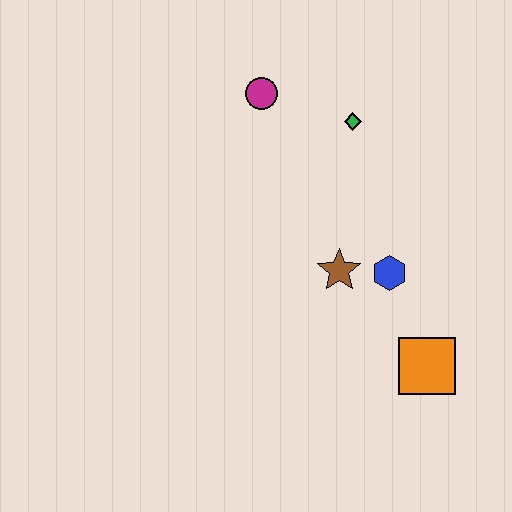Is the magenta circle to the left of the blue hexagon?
Yes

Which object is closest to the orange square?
The blue hexagon is closest to the orange square.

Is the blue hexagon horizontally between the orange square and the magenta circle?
Yes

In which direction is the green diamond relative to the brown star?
The green diamond is above the brown star.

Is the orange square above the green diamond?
No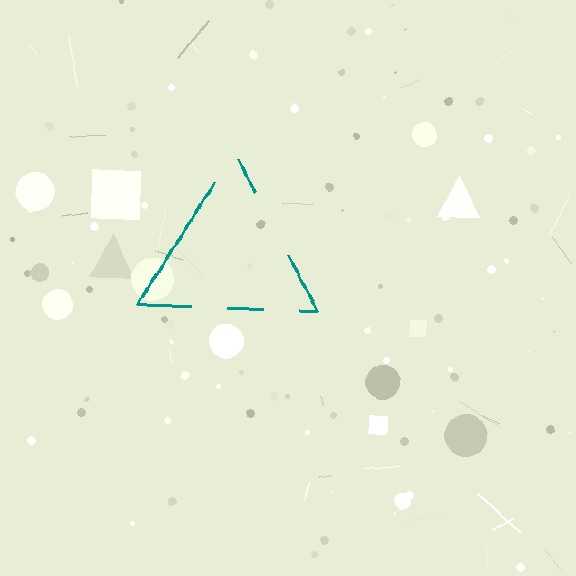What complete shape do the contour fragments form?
The contour fragments form a triangle.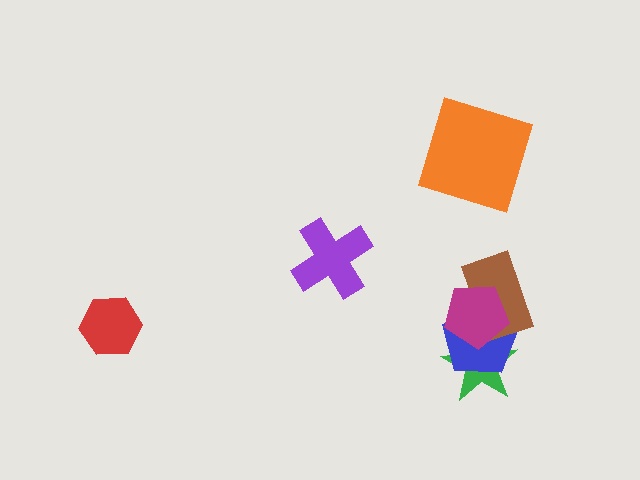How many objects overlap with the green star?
3 objects overlap with the green star.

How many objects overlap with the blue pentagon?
3 objects overlap with the blue pentagon.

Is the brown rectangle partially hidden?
Yes, it is partially covered by another shape.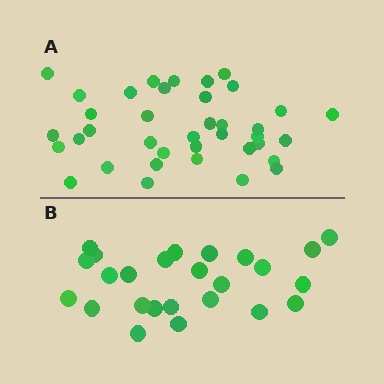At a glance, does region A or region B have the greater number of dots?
Region A (the top region) has more dots.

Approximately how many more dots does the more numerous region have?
Region A has approximately 15 more dots than region B.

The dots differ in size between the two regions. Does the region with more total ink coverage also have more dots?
No. Region B has more total ink coverage because its dots are larger, but region A actually contains more individual dots. Total area can be misleading — the number of items is what matters here.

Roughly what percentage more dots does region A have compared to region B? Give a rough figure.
About 50% more.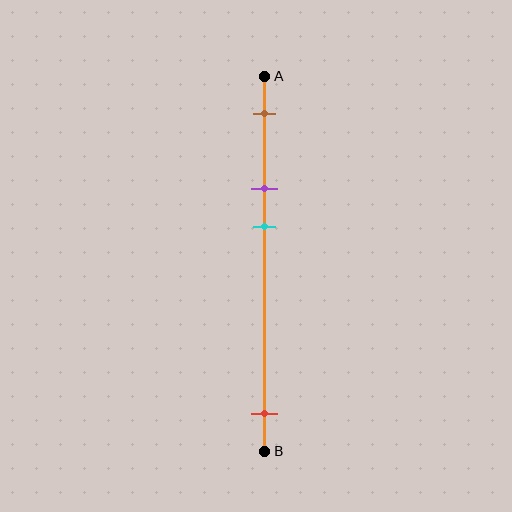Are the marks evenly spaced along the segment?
No, the marks are not evenly spaced.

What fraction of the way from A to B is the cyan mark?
The cyan mark is approximately 40% (0.4) of the way from A to B.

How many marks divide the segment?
There are 4 marks dividing the segment.